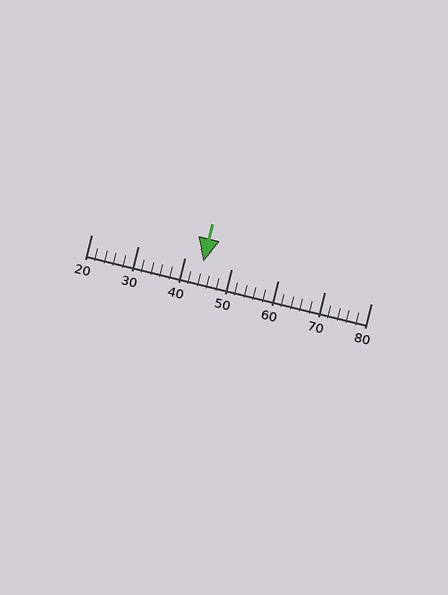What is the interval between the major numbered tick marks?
The major tick marks are spaced 10 units apart.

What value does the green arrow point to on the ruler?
The green arrow points to approximately 44.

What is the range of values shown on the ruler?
The ruler shows values from 20 to 80.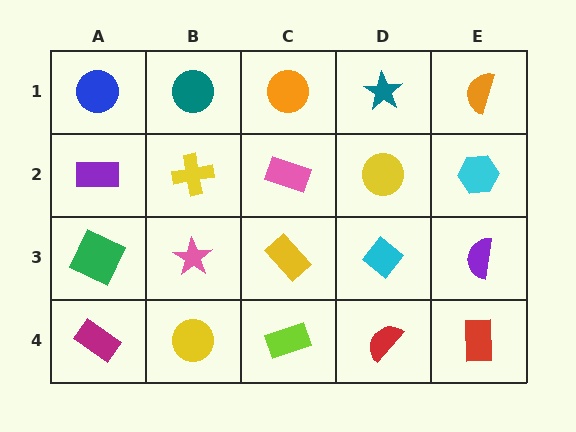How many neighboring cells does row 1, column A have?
2.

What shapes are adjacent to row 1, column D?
A yellow circle (row 2, column D), an orange circle (row 1, column C), an orange semicircle (row 1, column E).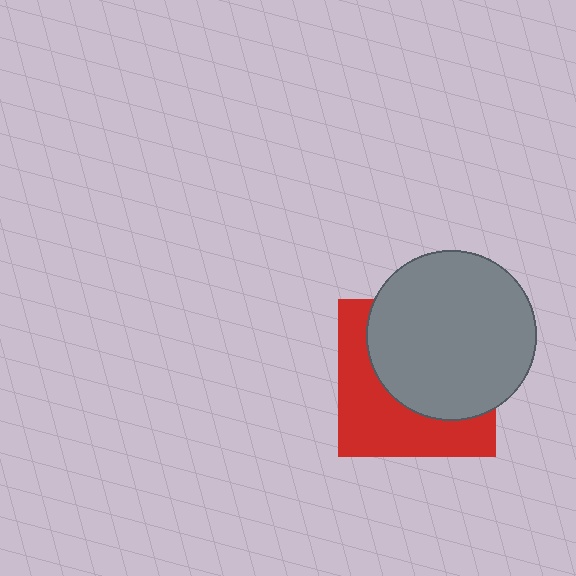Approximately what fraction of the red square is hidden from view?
Roughly 56% of the red square is hidden behind the gray circle.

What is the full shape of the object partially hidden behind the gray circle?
The partially hidden object is a red square.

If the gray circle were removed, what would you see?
You would see the complete red square.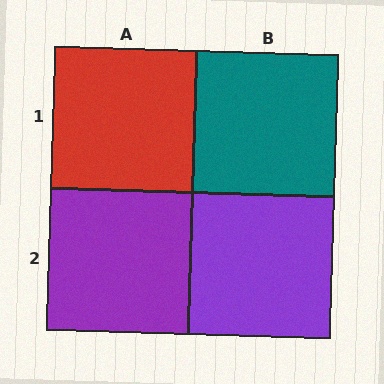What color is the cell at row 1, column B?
Teal.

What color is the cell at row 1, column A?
Red.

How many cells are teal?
1 cell is teal.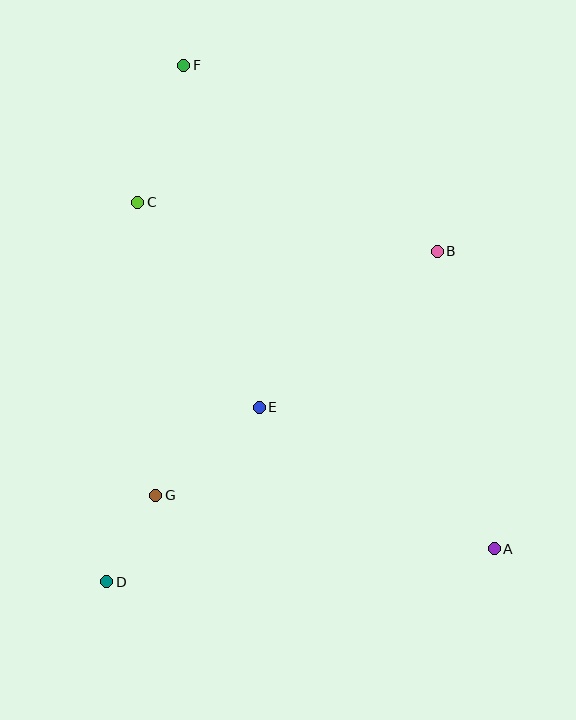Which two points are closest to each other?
Points D and G are closest to each other.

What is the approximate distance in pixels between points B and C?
The distance between B and C is approximately 303 pixels.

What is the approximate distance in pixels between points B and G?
The distance between B and G is approximately 373 pixels.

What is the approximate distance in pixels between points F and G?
The distance between F and G is approximately 431 pixels.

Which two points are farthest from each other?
Points A and F are farthest from each other.